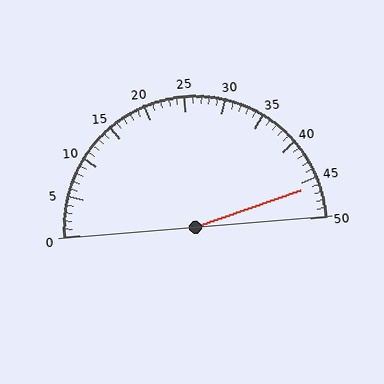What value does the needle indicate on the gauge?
The needle indicates approximately 46.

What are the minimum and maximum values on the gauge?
The gauge ranges from 0 to 50.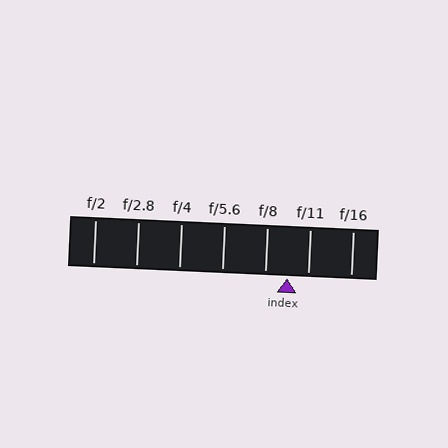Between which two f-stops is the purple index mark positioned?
The index mark is between f/8 and f/11.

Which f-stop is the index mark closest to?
The index mark is closest to f/11.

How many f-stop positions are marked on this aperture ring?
There are 7 f-stop positions marked.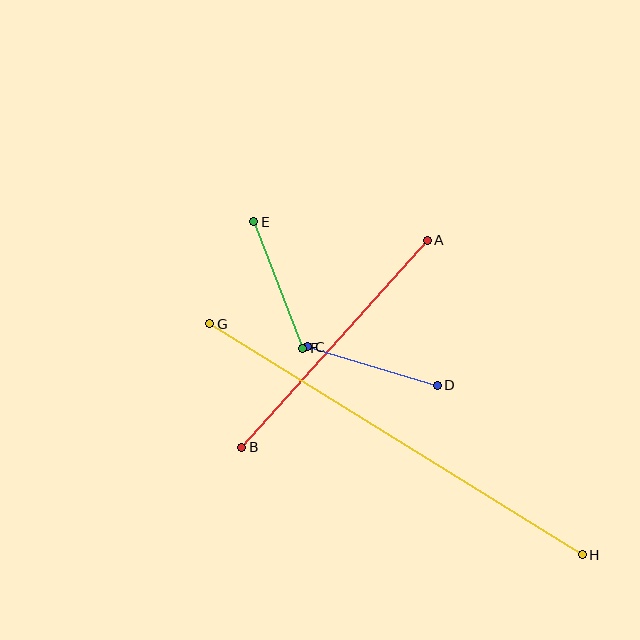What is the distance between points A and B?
The distance is approximately 278 pixels.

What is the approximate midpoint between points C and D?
The midpoint is at approximately (372, 366) pixels.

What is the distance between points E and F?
The distance is approximately 136 pixels.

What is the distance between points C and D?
The distance is approximately 135 pixels.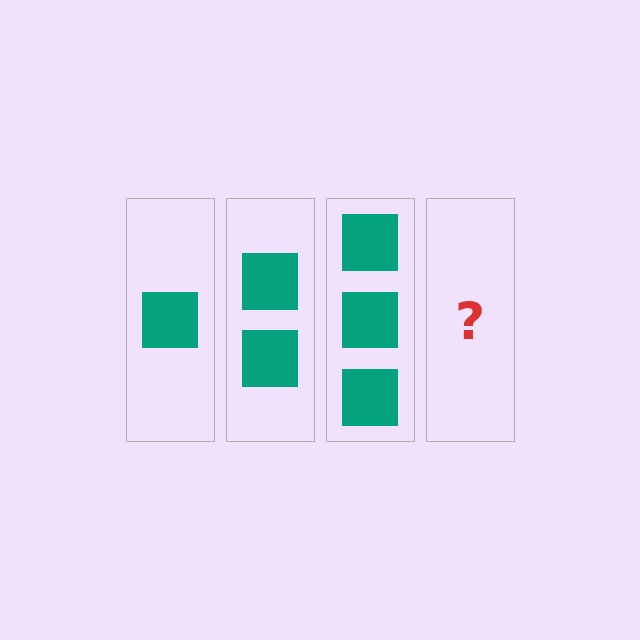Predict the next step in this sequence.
The next step is 4 squares.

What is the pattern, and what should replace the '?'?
The pattern is that each step adds one more square. The '?' should be 4 squares.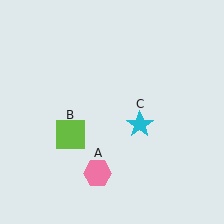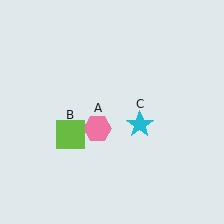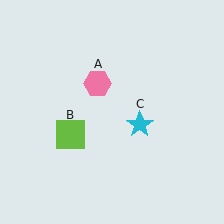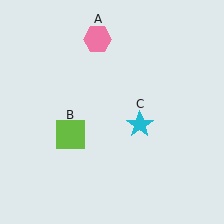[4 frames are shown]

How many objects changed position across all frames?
1 object changed position: pink hexagon (object A).